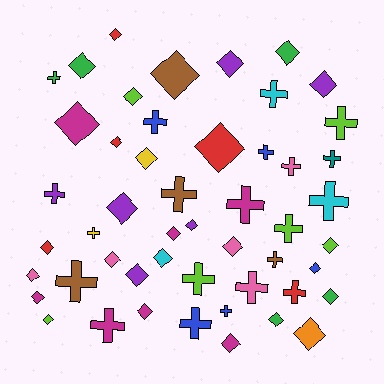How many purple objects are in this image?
There are 6 purple objects.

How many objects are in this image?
There are 50 objects.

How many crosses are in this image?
There are 21 crosses.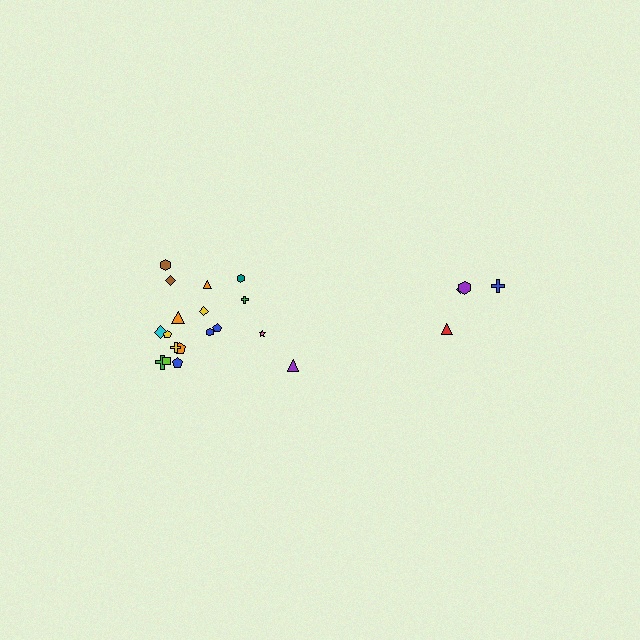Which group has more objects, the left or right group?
The left group.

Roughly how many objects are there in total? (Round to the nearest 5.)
Roughly 20 objects in total.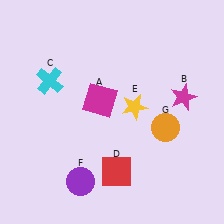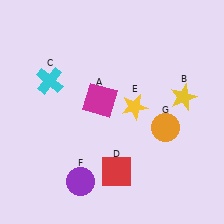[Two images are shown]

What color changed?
The star (B) changed from magenta in Image 1 to yellow in Image 2.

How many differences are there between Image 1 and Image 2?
There is 1 difference between the two images.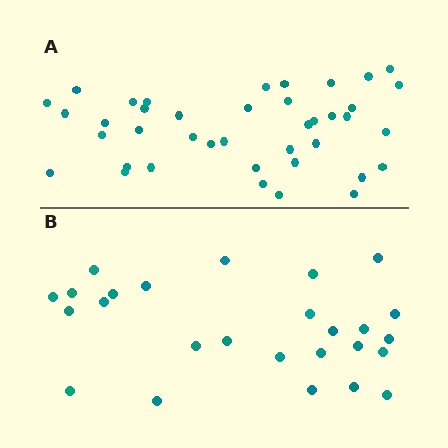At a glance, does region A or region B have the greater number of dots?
Region A (the top region) has more dots.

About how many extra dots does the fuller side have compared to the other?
Region A has approximately 15 more dots than region B.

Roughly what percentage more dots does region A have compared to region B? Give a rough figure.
About 55% more.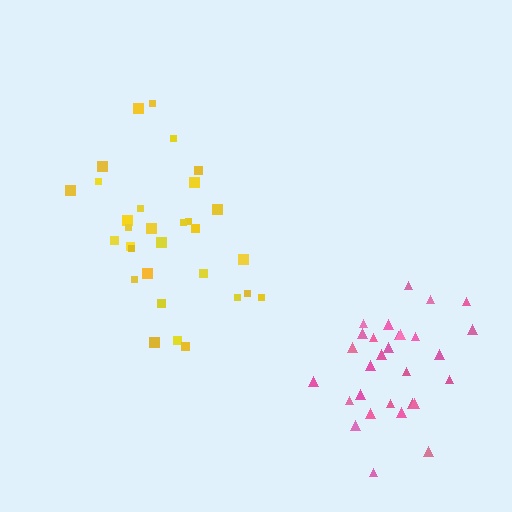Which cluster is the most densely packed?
Pink.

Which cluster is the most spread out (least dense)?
Yellow.